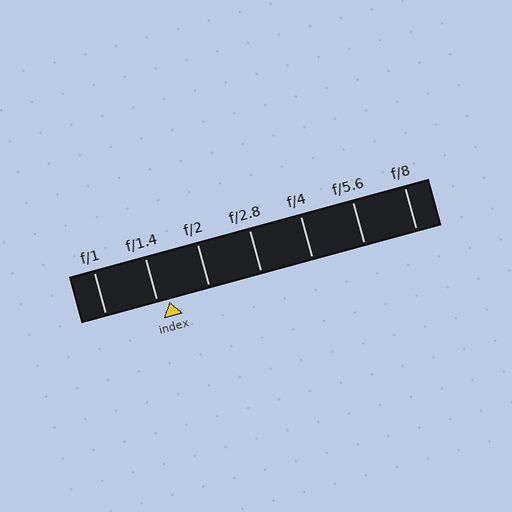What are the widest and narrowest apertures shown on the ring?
The widest aperture shown is f/1 and the narrowest is f/8.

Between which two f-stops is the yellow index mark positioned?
The index mark is between f/1.4 and f/2.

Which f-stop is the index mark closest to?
The index mark is closest to f/1.4.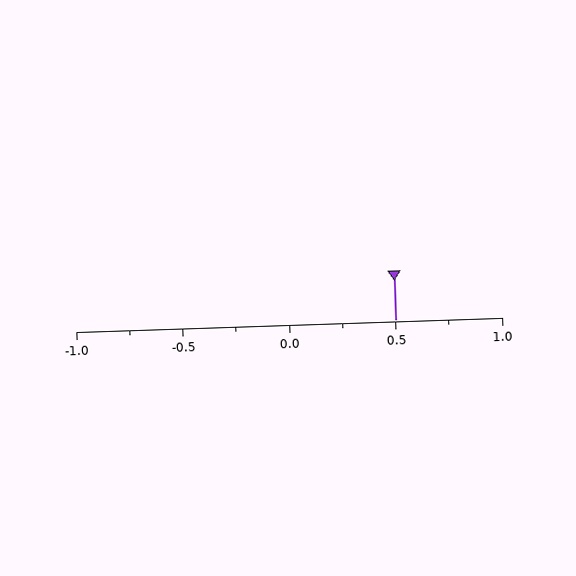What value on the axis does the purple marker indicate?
The marker indicates approximately 0.5.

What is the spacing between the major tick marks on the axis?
The major ticks are spaced 0.5 apart.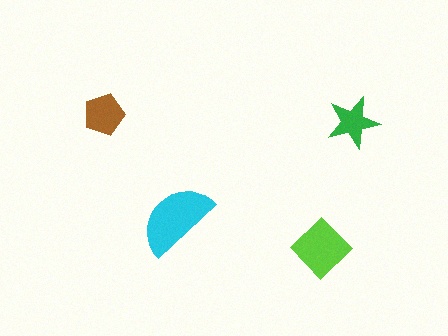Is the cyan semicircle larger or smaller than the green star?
Larger.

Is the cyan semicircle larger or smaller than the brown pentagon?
Larger.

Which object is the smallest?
The green star.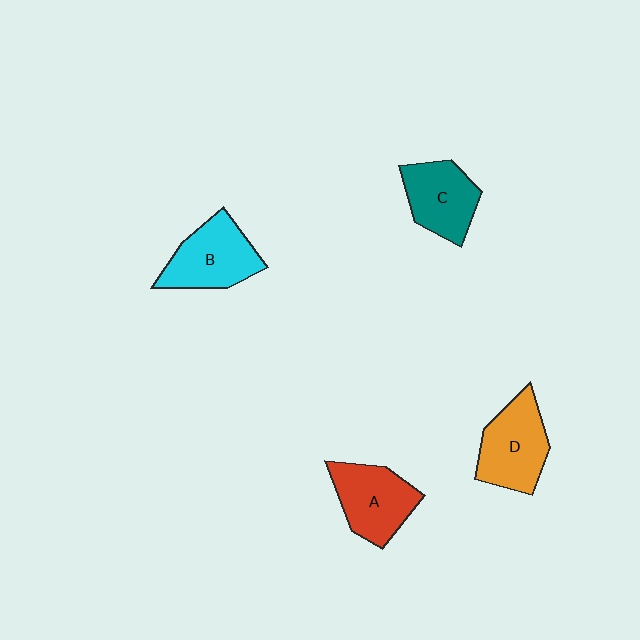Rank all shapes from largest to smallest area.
From largest to smallest: D (orange), B (cyan), A (red), C (teal).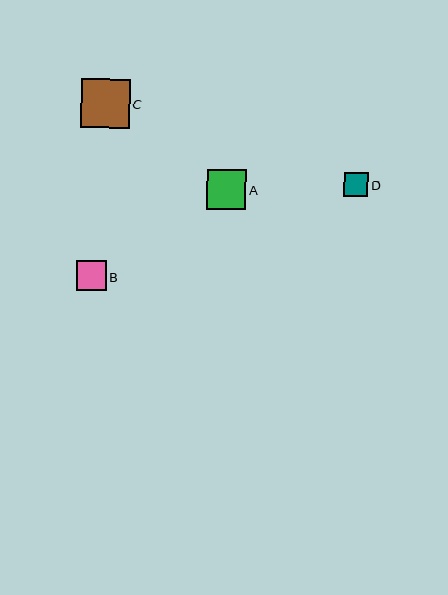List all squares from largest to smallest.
From largest to smallest: C, A, B, D.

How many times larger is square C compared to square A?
Square C is approximately 1.2 times the size of square A.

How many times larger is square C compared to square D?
Square C is approximately 2.0 times the size of square D.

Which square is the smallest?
Square D is the smallest with a size of approximately 24 pixels.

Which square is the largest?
Square C is the largest with a size of approximately 48 pixels.